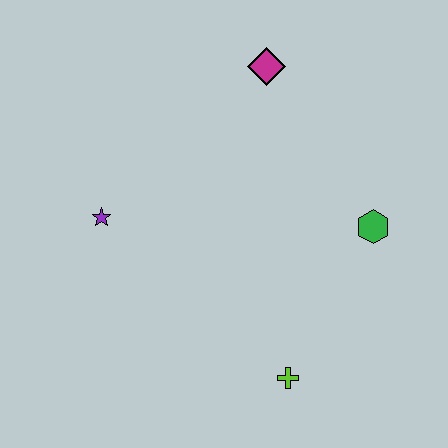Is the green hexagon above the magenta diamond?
No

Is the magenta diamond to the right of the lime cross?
No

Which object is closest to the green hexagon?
The lime cross is closest to the green hexagon.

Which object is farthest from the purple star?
The green hexagon is farthest from the purple star.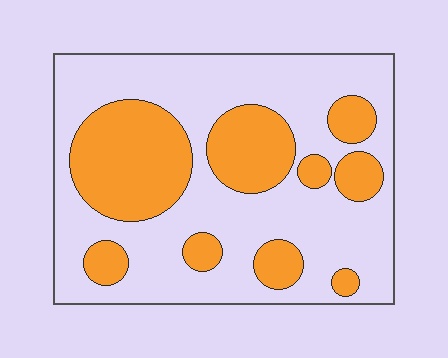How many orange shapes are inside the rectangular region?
9.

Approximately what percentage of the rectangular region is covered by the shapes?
Approximately 35%.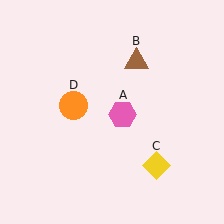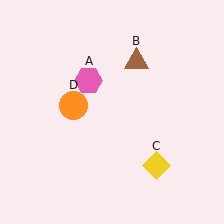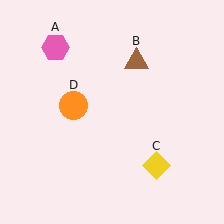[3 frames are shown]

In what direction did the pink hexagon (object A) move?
The pink hexagon (object A) moved up and to the left.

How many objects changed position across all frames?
1 object changed position: pink hexagon (object A).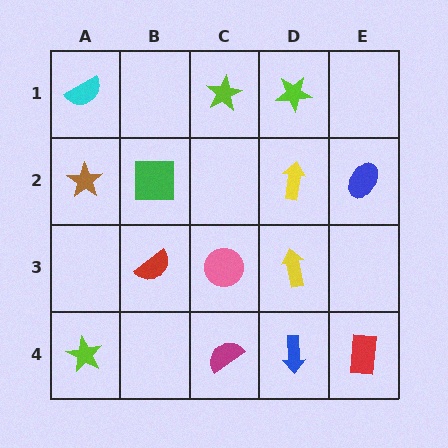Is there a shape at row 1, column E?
No, that cell is empty.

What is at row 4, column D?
A blue arrow.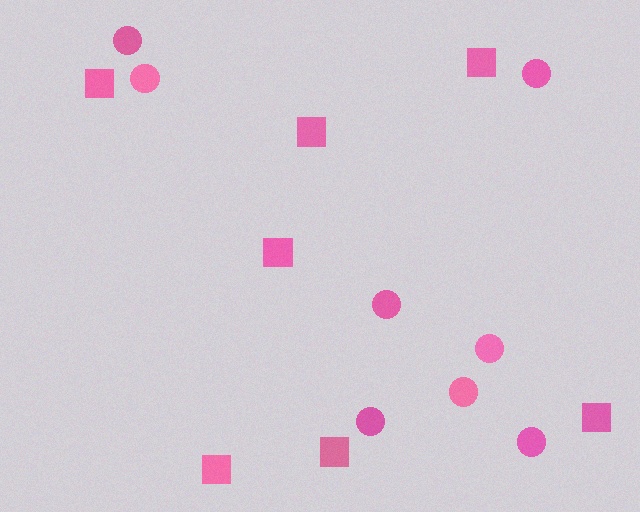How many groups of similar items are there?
There are 2 groups: one group of circles (8) and one group of squares (7).